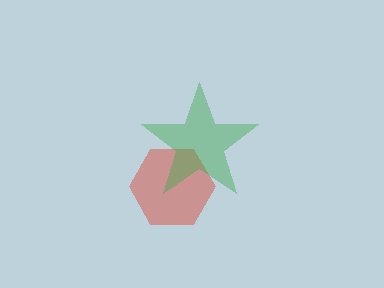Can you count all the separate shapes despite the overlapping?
Yes, there are 2 separate shapes.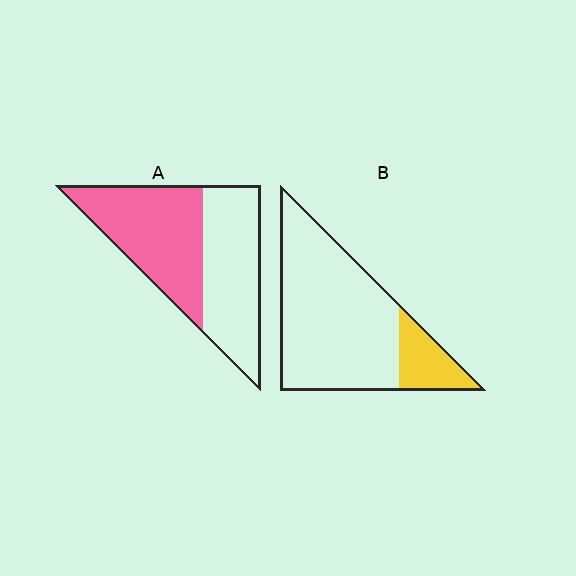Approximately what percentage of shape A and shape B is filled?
A is approximately 50% and B is approximately 20%.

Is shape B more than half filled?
No.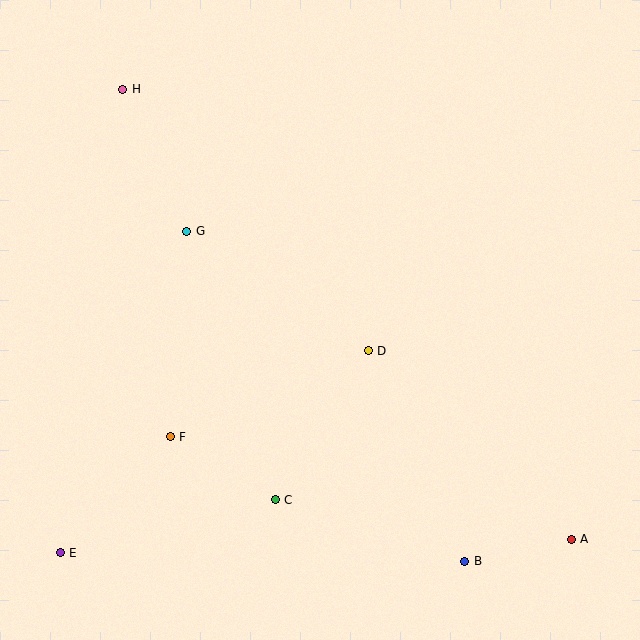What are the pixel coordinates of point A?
Point A is at (571, 539).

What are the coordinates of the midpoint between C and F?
The midpoint between C and F is at (223, 468).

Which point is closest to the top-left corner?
Point H is closest to the top-left corner.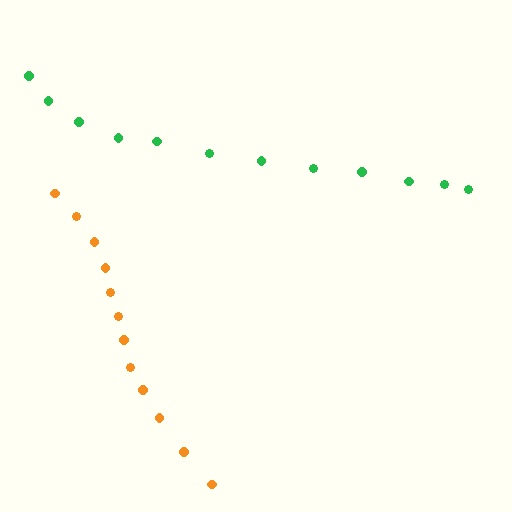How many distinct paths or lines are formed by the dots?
There are 2 distinct paths.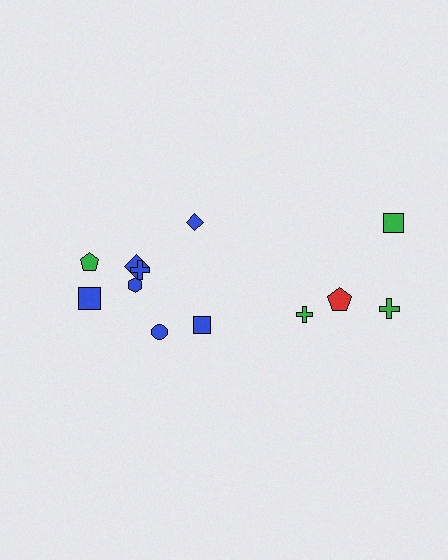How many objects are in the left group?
There are 8 objects.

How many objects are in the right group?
There are 4 objects.